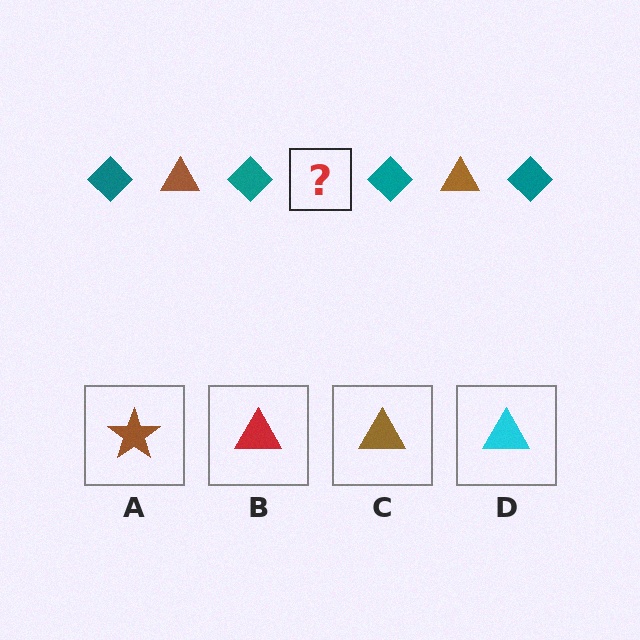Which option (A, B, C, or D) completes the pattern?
C.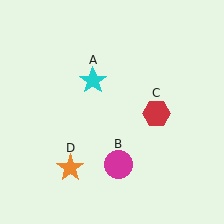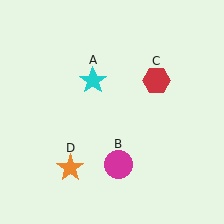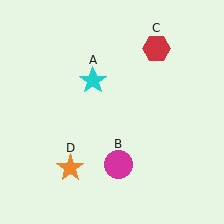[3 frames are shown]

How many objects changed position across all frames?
1 object changed position: red hexagon (object C).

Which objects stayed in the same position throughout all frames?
Cyan star (object A) and magenta circle (object B) and orange star (object D) remained stationary.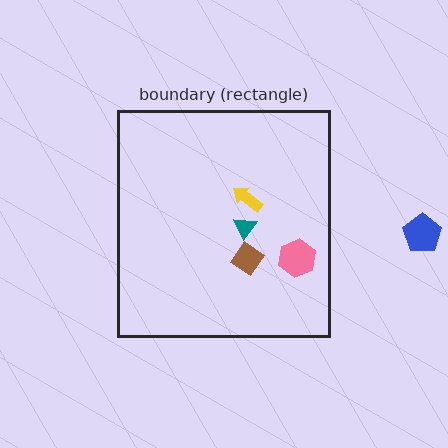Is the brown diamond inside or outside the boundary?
Inside.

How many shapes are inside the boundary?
4 inside, 1 outside.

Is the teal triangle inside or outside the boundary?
Inside.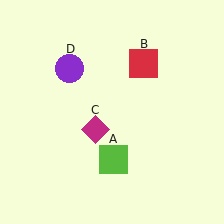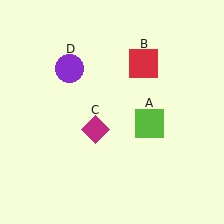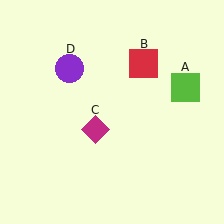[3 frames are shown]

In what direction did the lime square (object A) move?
The lime square (object A) moved up and to the right.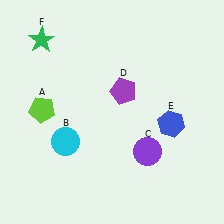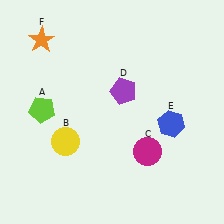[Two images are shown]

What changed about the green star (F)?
In Image 1, F is green. In Image 2, it changed to orange.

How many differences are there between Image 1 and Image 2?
There are 3 differences between the two images.